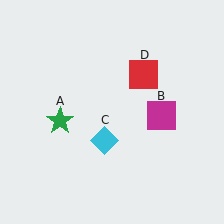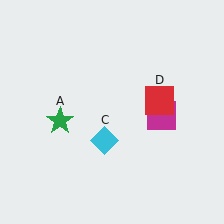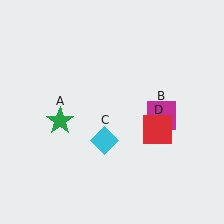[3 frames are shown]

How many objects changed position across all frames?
1 object changed position: red square (object D).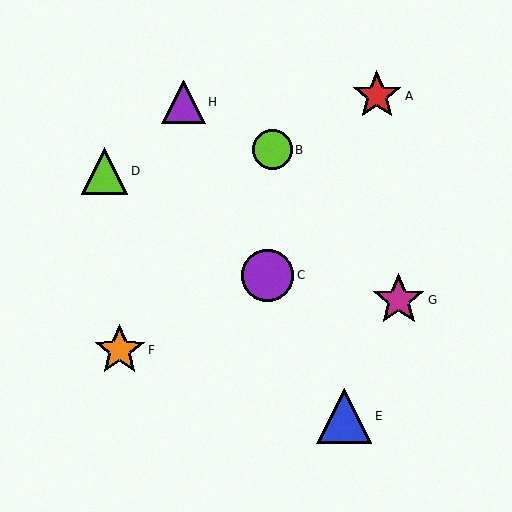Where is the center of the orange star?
The center of the orange star is at (120, 350).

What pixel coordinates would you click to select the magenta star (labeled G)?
Click at (399, 300) to select the magenta star G.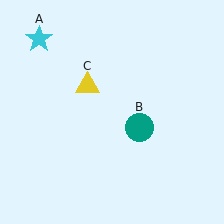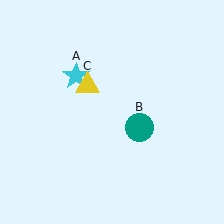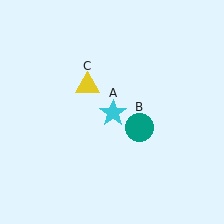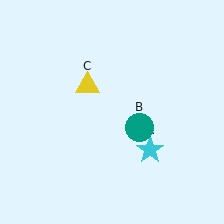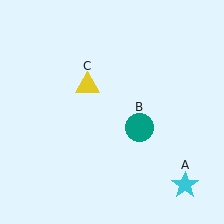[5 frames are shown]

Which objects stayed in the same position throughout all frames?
Teal circle (object B) and yellow triangle (object C) remained stationary.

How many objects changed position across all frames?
1 object changed position: cyan star (object A).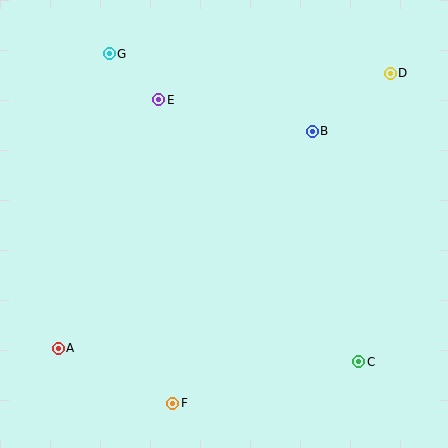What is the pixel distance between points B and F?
The distance between B and F is 305 pixels.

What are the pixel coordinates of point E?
Point E is at (159, 100).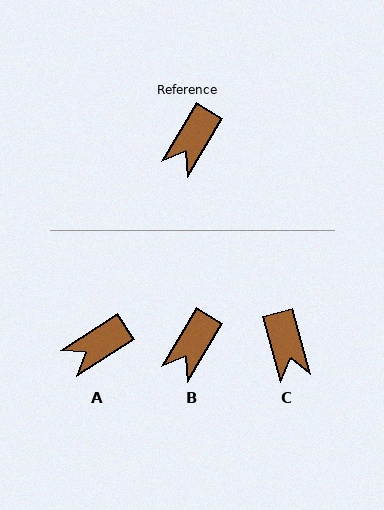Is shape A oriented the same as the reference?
No, it is off by about 27 degrees.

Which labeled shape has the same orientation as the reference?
B.